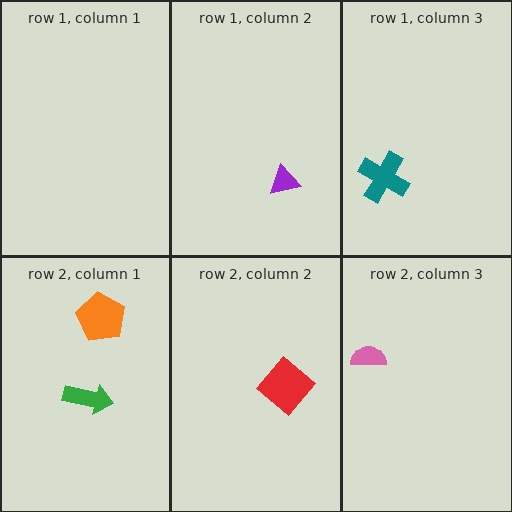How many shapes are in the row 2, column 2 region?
1.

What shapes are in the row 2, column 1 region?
The orange pentagon, the green arrow.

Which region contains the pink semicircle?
The row 2, column 3 region.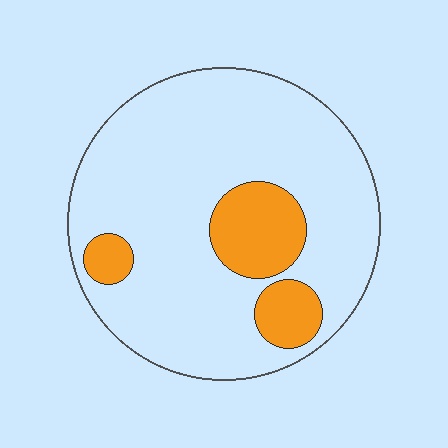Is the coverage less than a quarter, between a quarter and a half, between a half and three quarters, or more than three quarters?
Less than a quarter.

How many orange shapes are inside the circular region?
3.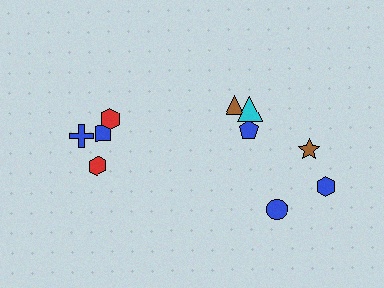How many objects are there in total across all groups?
There are 10 objects.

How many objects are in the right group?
There are 6 objects.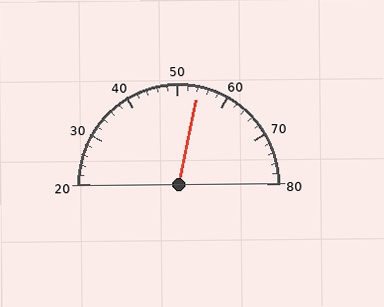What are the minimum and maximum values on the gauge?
The gauge ranges from 20 to 80.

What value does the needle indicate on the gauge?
The needle indicates approximately 54.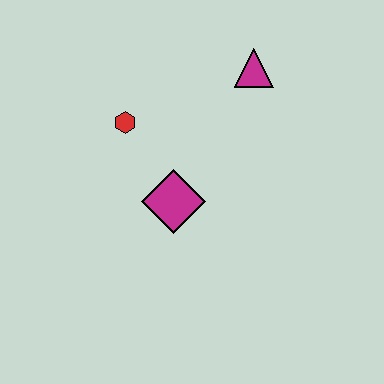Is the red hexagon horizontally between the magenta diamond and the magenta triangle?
No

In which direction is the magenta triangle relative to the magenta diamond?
The magenta triangle is above the magenta diamond.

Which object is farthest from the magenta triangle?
The magenta diamond is farthest from the magenta triangle.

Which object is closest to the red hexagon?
The magenta diamond is closest to the red hexagon.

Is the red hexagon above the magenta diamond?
Yes